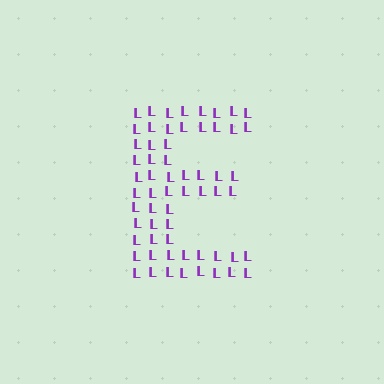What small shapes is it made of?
It is made of small letter L's.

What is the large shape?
The large shape is the letter E.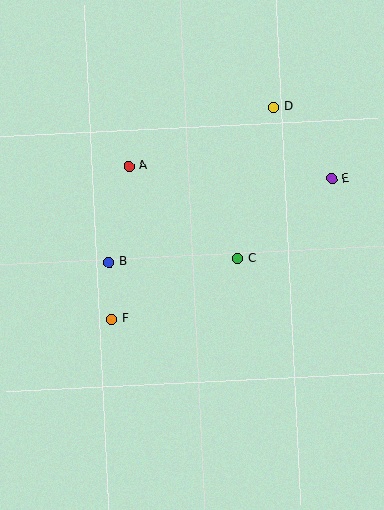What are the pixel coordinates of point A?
Point A is at (129, 166).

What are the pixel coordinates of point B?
Point B is at (109, 262).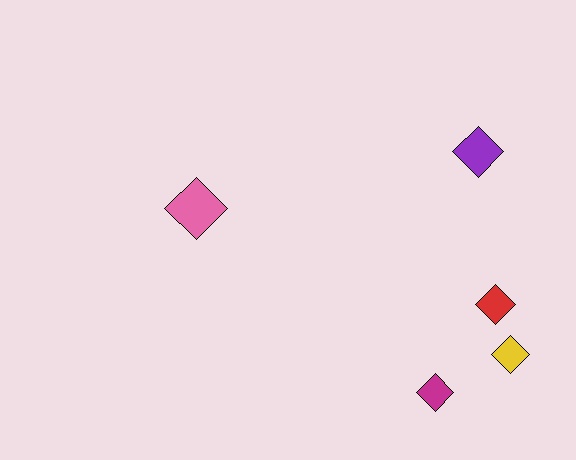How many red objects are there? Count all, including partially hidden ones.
There is 1 red object.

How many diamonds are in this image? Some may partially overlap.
There are 5 diamonds.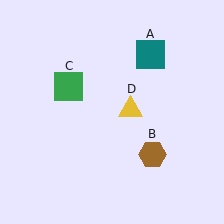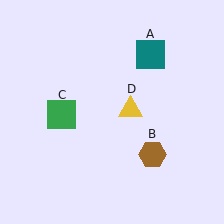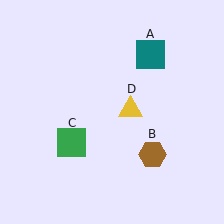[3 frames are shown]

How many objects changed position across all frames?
1 object changed position: green square (object C).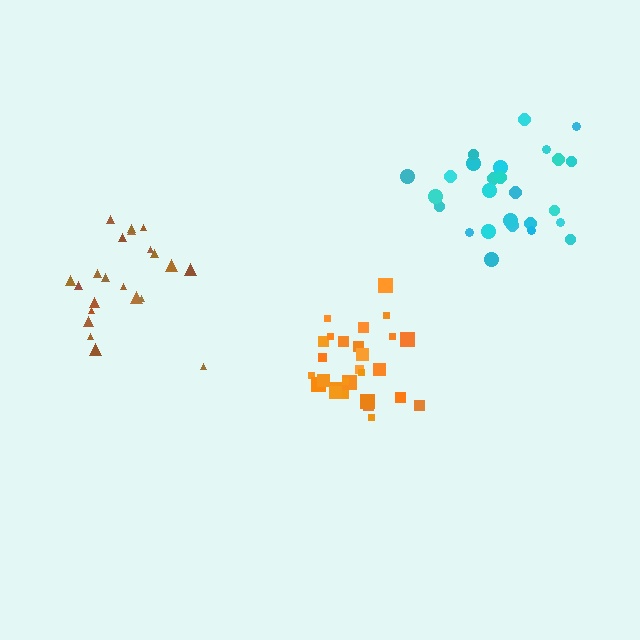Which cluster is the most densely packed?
Orange.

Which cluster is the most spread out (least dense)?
Cyan.